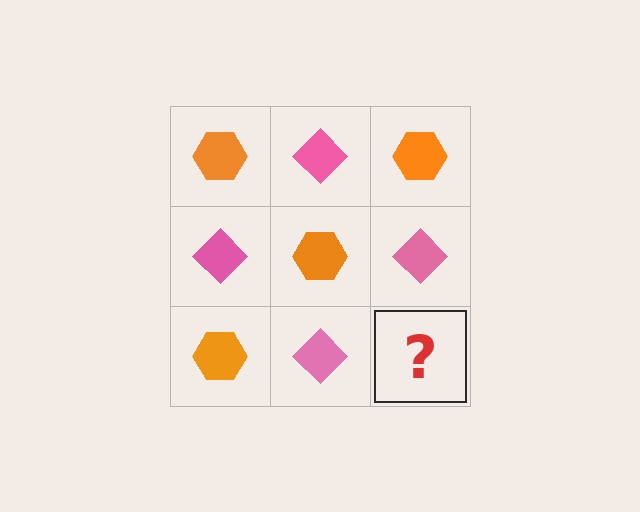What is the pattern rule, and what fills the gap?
The rule is that it alternates orange hexagon and pink diamond in a checkerboard pattern. The gap should be filled with an orange hexagon.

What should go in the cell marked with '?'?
The missing cell should contain an orange hexagon.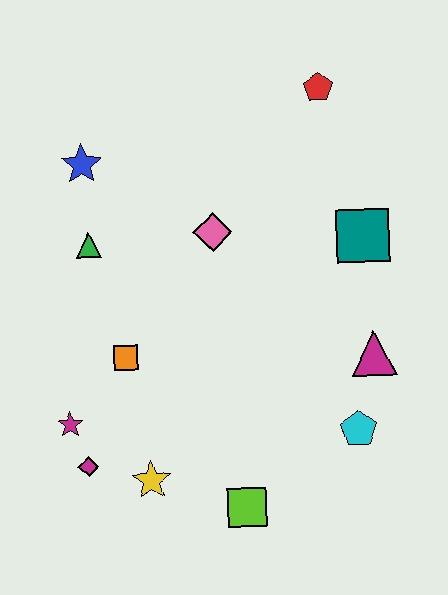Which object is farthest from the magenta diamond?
The red pentagon is farthest from the magenta diamond.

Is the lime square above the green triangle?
No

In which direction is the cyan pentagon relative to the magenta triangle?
The cyan pentagon is below the magenta triangle.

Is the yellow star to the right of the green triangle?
Yes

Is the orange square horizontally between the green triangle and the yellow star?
Yes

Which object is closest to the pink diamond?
The green triangle is closest to the pink diamond.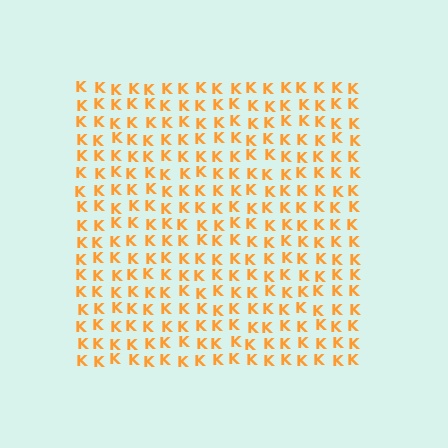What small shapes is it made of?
It is made of small letter K's.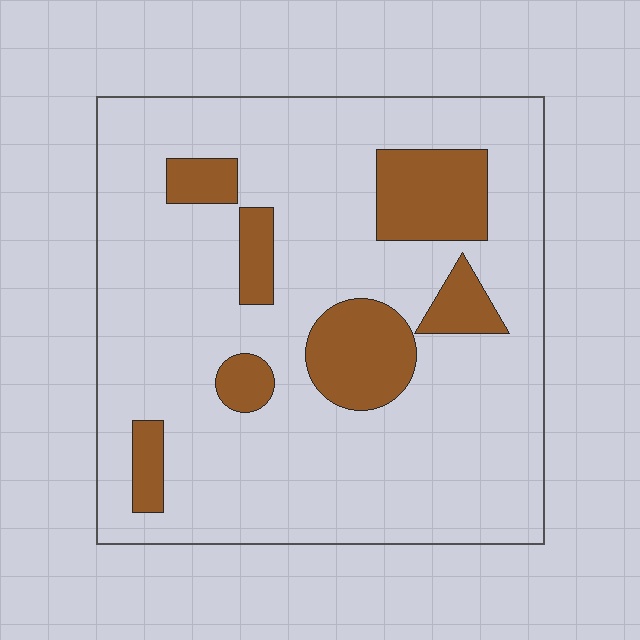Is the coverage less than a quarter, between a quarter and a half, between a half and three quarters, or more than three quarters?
Less than a quarter.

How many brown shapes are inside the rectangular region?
7.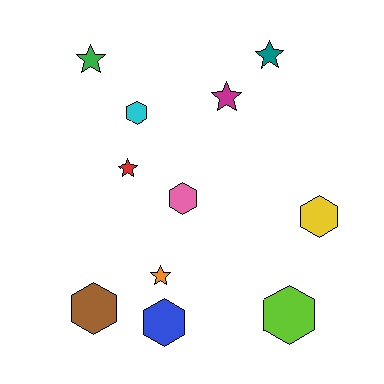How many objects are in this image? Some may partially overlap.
There are 11 objects.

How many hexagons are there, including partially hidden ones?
There are 6 hexagons.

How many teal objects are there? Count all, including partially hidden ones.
There is 1 teal object.